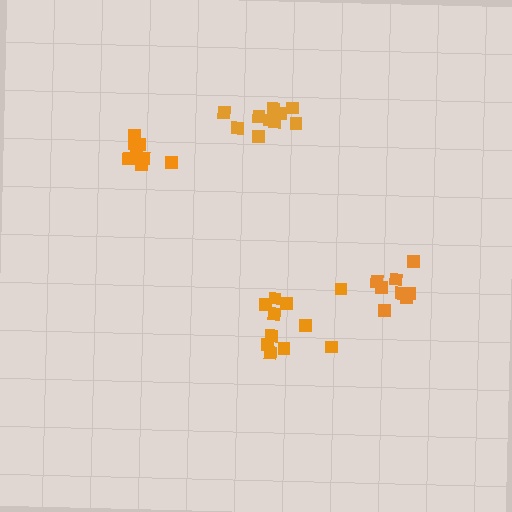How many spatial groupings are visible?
There are 4 spatial groupings.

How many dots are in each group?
Group 1: 11 dots, Group 2: 8 dots, Group 3: 10 dots, Group 4: 8 dots (37 total).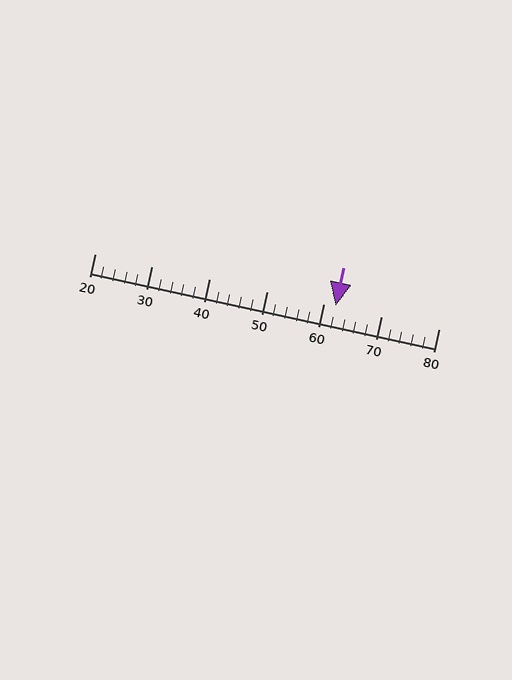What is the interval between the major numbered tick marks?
The major tick marks are spaced 10 units apart.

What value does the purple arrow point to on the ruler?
The purple arrow points to approximately 62.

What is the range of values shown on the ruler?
The ruler shows values from 20 to 80.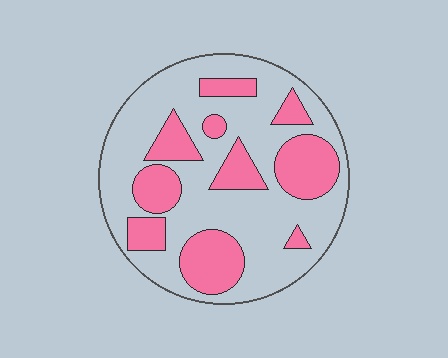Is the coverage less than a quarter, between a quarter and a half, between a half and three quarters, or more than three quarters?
Between a quarter and a half.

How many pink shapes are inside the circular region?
10.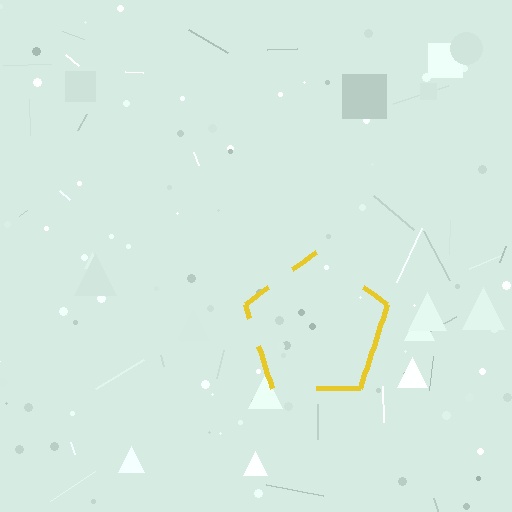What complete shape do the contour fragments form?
The contour fragments form a pentagon.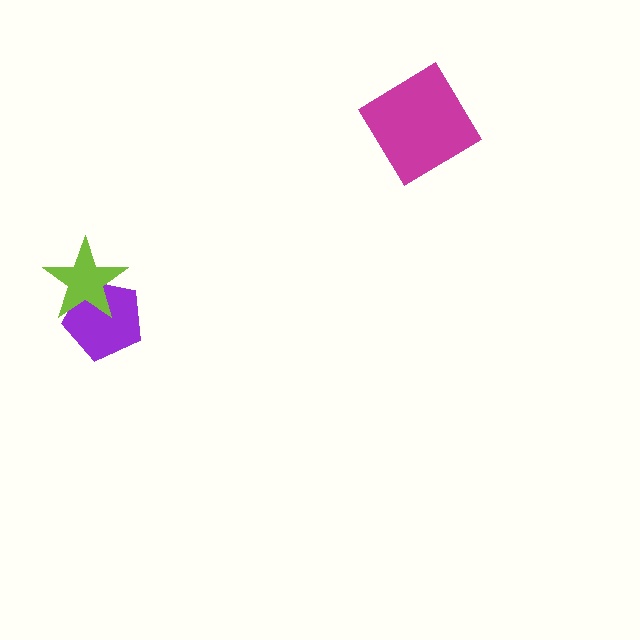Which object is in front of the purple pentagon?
The lime star is in front of the purple pentagon.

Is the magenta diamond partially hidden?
No, no other shape covers it.